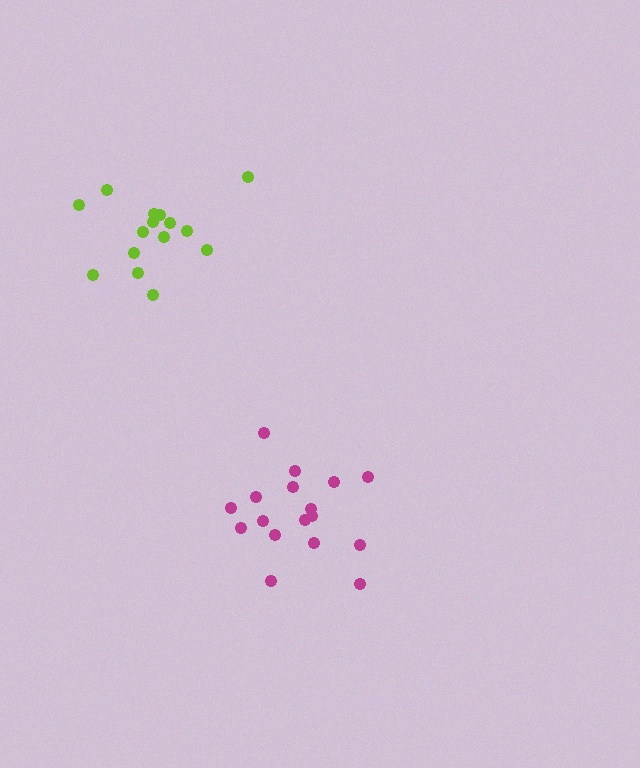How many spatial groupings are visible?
There are 2 spatial groupings.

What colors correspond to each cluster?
The clusters are colored: lime, magenta.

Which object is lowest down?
The magenta cluster is bottommost.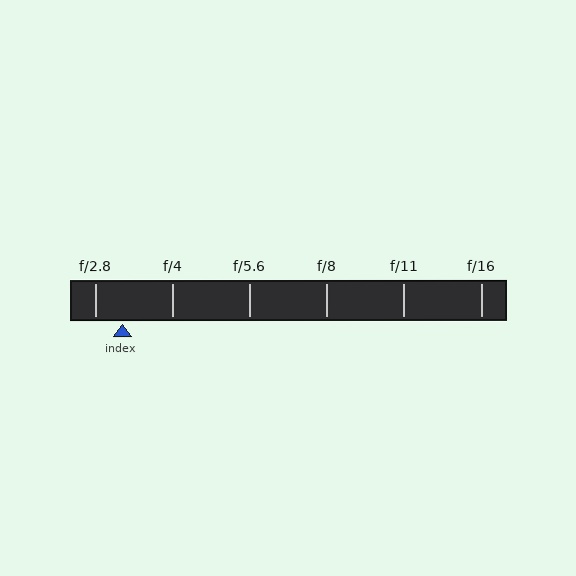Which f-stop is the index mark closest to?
The index mark is closest to f/2.8.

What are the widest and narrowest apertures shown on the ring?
The widest aperture shown is f/2.8 and the narrowest is f/16.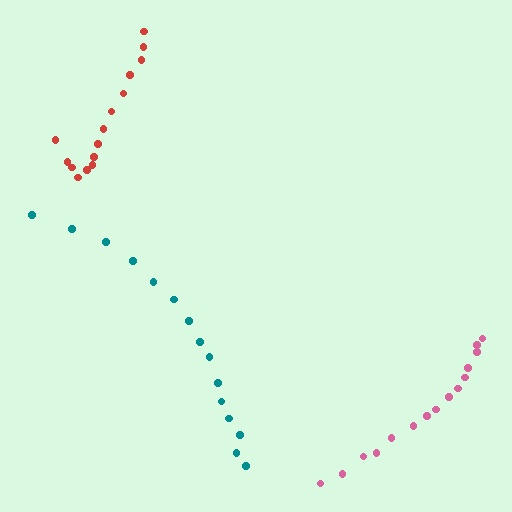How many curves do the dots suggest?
There are 3 distinct paths.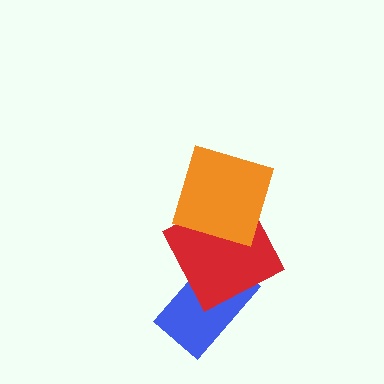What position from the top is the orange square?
The orange square is 1st from the top.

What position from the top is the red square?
The red square is 2nd from the top.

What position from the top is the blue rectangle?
The blue rectangle is 3rd from the top.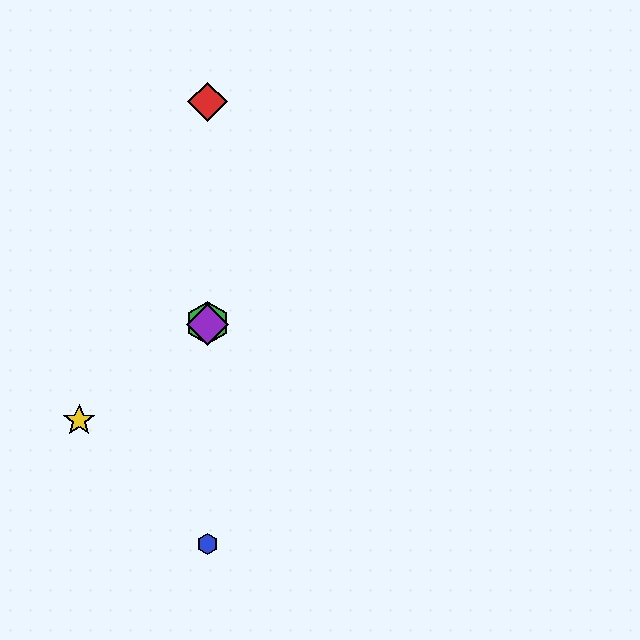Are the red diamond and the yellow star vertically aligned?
No, the red diamond is at x≈207 and the yellow star is at x≈79.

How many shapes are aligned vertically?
4 shapes (the red diamond, the blue hexagon, the green hexagon, the purple diamond) are aligned vertically.